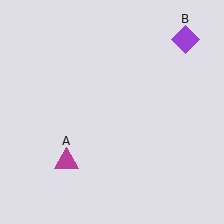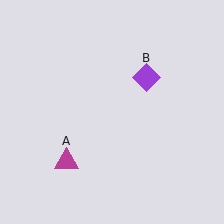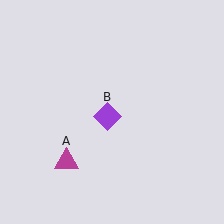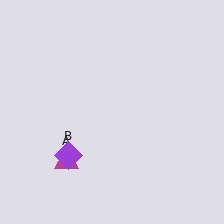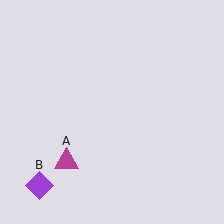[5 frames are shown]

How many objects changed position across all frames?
1 object changed position: purple diamond (object B).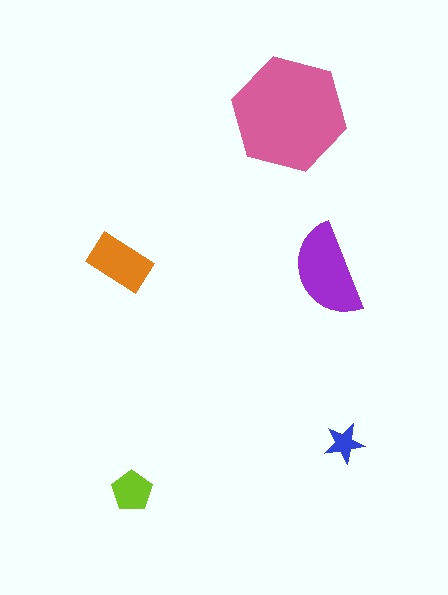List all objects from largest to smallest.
The pink hexagon, the purple semicircle, the orange rectangle, the lime pentagon, the blue star.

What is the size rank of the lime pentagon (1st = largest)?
4th.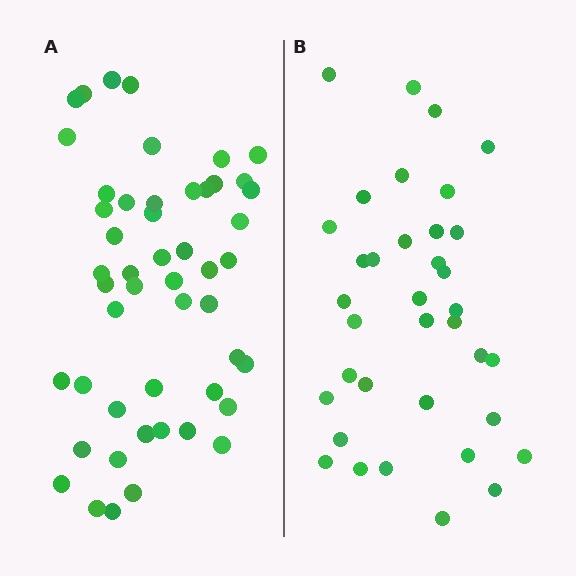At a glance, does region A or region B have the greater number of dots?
Region A (the left region) has more dots.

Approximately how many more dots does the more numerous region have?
Region A has approximately 15 more dots than region B.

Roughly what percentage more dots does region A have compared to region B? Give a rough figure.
About 40% more.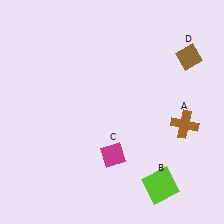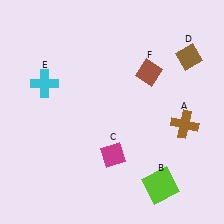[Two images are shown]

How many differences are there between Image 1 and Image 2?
There are 2 differences between the two images.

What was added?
A cyan cross (E), a brown diamond (F) were added in Image 2.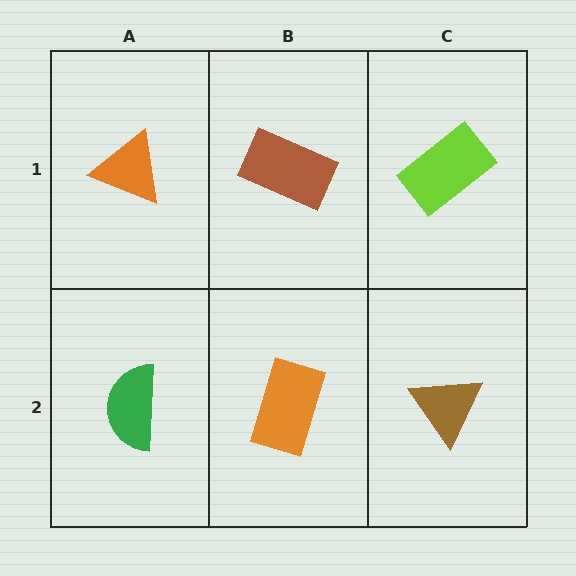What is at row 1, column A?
An orange triangle.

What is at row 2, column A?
A green semicircle.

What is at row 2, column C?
A brown triangle.